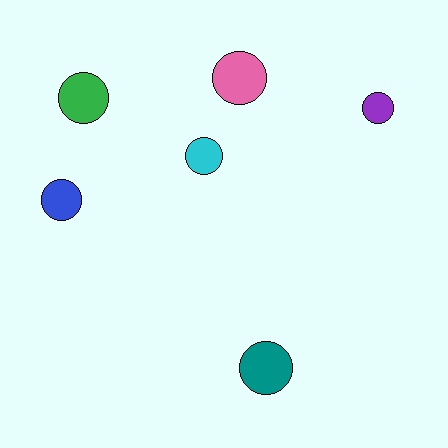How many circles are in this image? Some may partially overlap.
There are 6 circles.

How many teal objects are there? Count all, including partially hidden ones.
There is 1 teal object.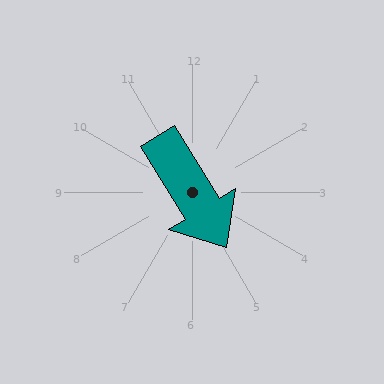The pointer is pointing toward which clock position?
Roughly 5 o'clock.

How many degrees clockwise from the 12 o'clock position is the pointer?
Approximately 148 degrees.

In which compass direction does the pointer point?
Southeast.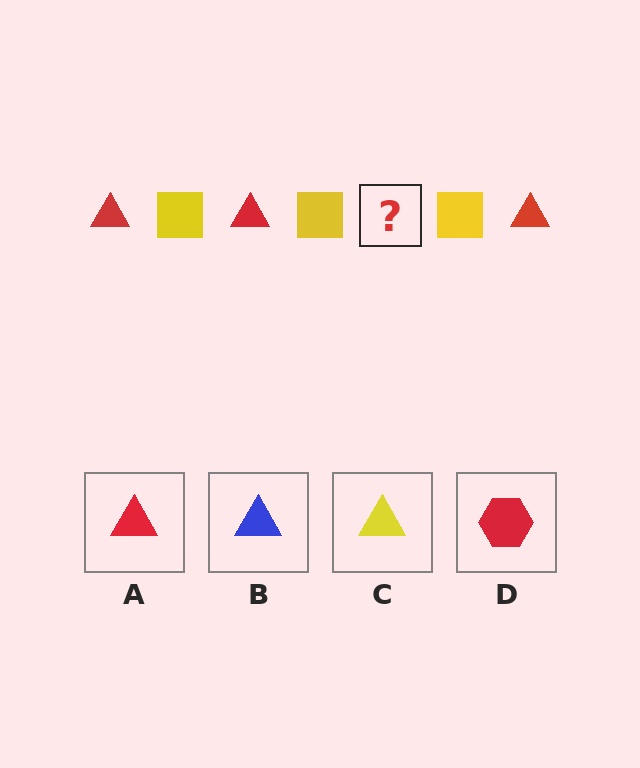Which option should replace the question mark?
Option A.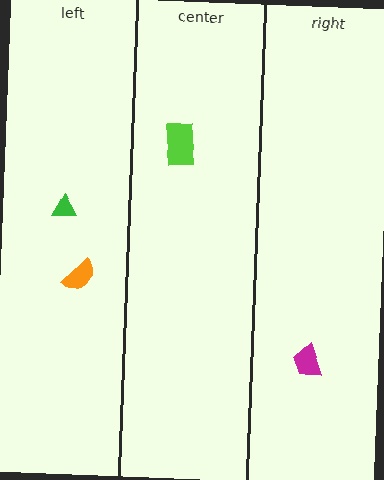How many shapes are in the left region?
2.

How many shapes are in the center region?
1.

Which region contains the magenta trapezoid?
The right region.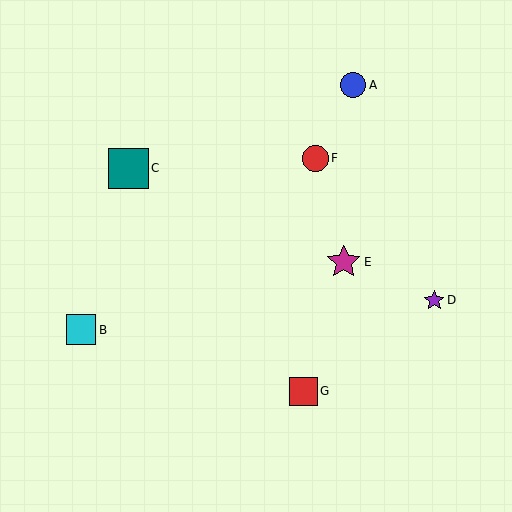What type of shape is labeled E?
Shape E is a magenta star.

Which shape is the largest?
The teal square (labeled C) is the largest.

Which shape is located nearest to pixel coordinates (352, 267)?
The magenta star (labeled E) at (344, 262) is nearest to that location.